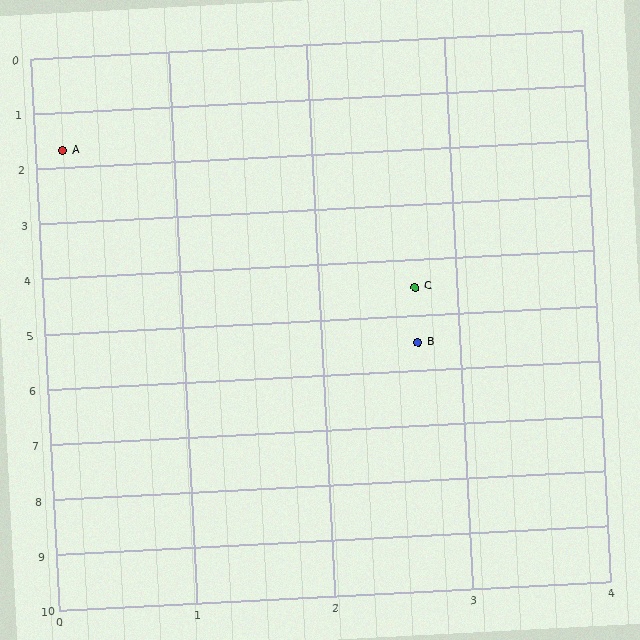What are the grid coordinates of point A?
Point A is at approximately (0.2, 1.7).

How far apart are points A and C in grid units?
Points A and C are about 3.8 grid units apart.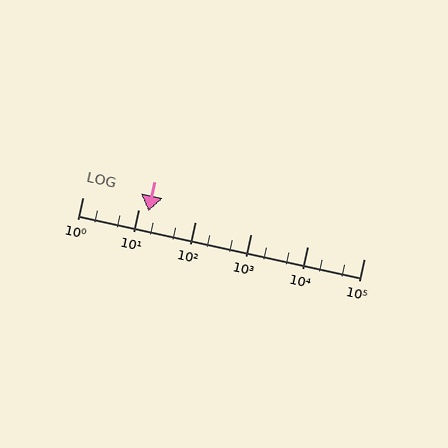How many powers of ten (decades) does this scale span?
The scale spans 5 decades, from 1 to 100000.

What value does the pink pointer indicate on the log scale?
The pointer indicates approximately 15.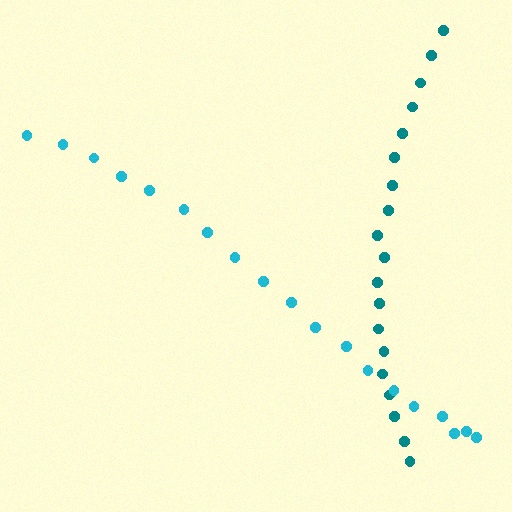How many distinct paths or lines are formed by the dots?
There are 2 distinct paths.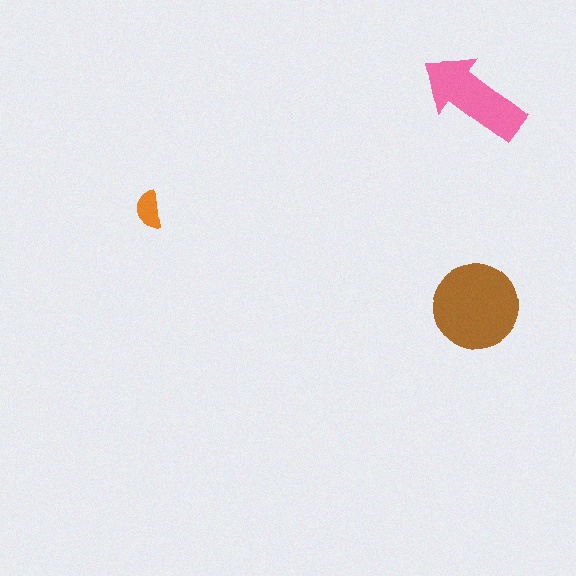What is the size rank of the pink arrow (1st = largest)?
2nd.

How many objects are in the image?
There are 3 objects in the image.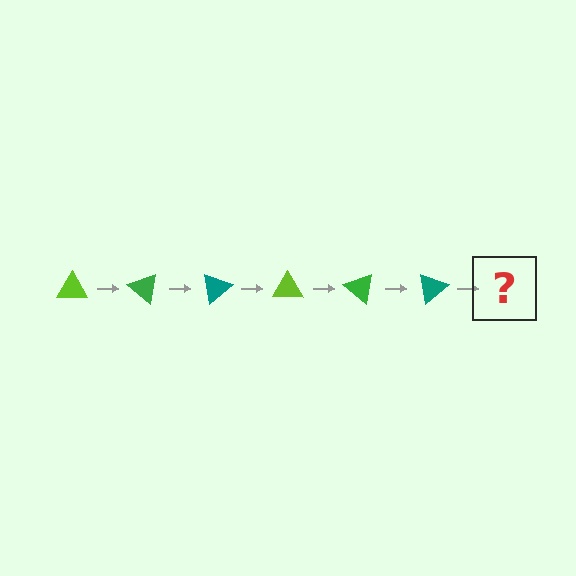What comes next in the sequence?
The next element should be a lime triangle, rotated 240 degrees from the start.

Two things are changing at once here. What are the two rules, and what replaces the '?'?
The two rules are that it rotates 40 degrees each step and the color cycles through lime, green, and teal. The '?' should be a lime triangle, rotated 240 degrees from the start.